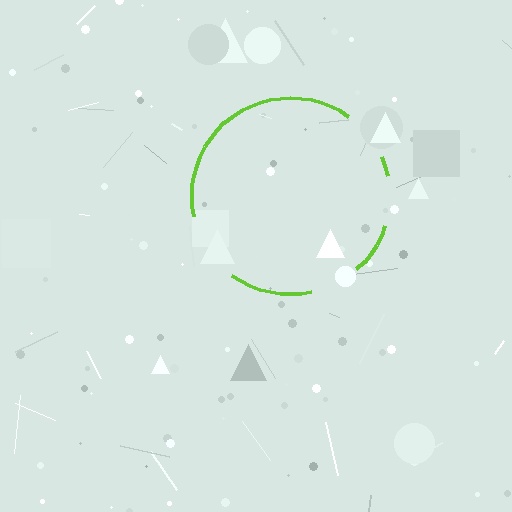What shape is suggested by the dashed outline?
The dashed outline suggests a circle.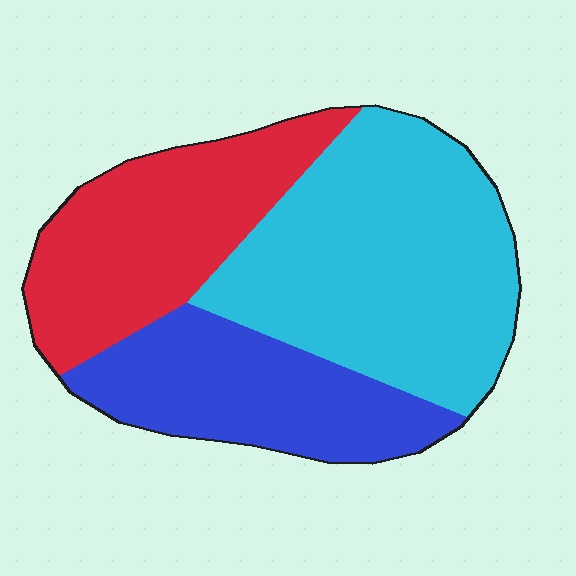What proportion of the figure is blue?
Blue takes up about one quarter (1/4) of the figure.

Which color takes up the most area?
Cyan, at roughly 45%.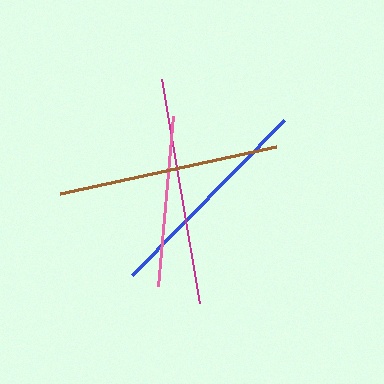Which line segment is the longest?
The magenta line is the longest at approximately 228 pixels.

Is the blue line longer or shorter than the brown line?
The brown line is longer than the blue line.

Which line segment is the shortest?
The pink line is the shortest at approximately 171 pixels.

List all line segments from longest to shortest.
From longest to shortest: magenta, brown, blue, pink.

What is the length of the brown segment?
The brown segment is approximately 221 pixels long.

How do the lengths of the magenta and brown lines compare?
The magenta and brown lines are approximately the same length.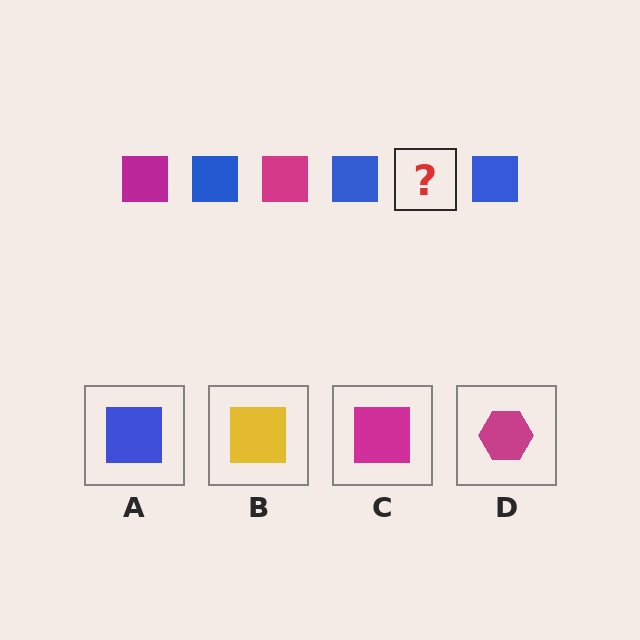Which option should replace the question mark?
Option C.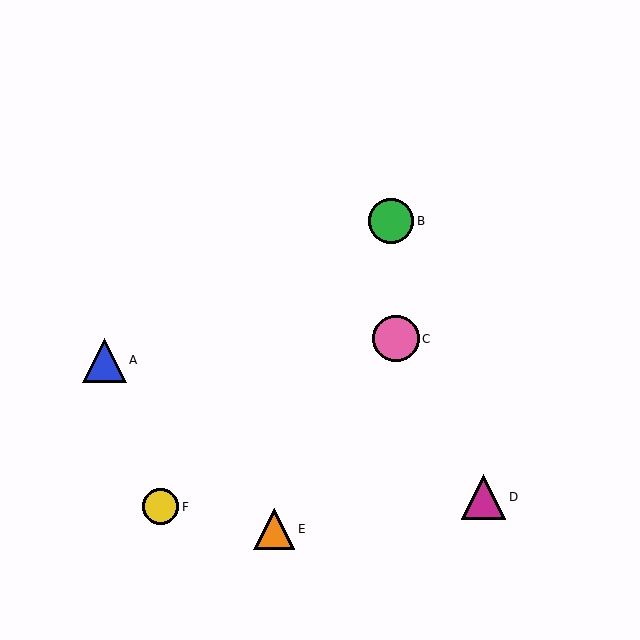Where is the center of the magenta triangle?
The center of the magenta triangle is at (483, 497).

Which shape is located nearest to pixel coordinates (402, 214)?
The green circle (labeled B) at (391, 221) is nearest to that location.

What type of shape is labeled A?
Shape A is a blue triangle.